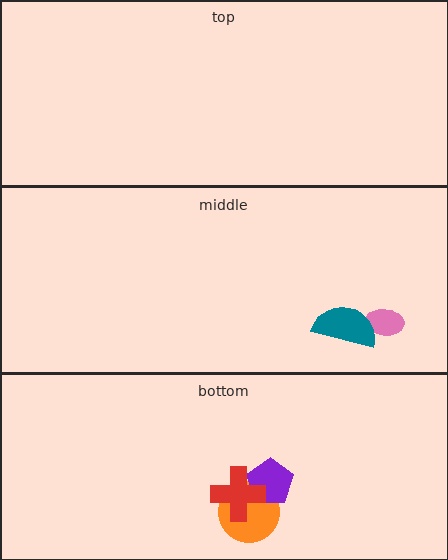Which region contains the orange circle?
The bottom region.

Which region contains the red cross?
The bottom region.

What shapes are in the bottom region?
The orange circle, the purple pentagon, the red cross.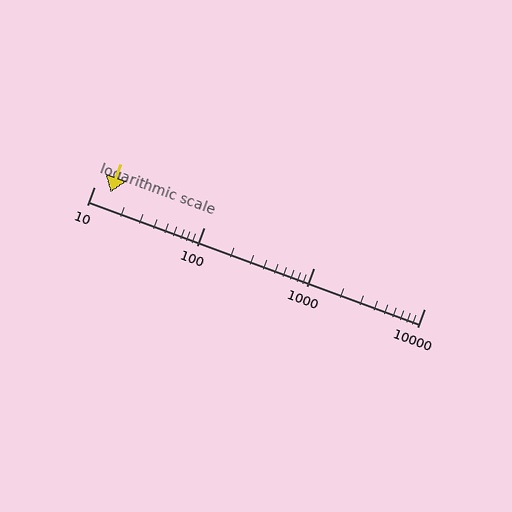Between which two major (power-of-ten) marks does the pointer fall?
The pointer is between 10 and 100.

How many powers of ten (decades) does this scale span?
The scale spans 3 decades, from 10 to 10000.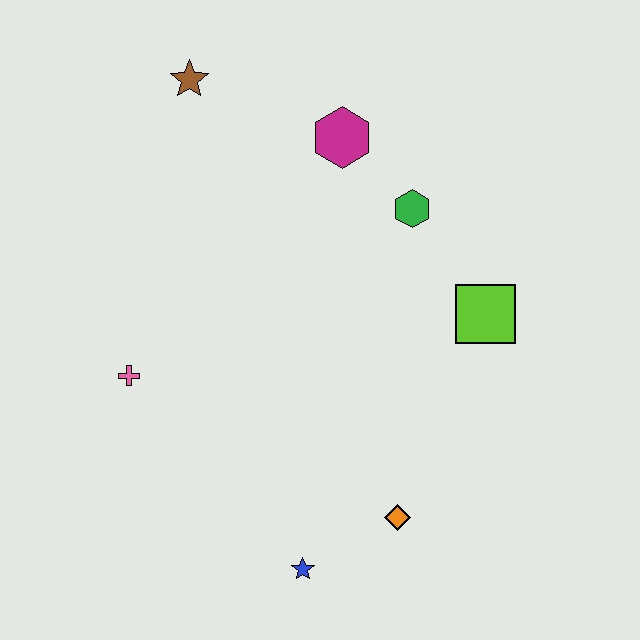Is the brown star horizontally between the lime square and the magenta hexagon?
No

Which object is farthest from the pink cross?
The lime square is farthest from the pink cross.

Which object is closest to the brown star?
The magenta hexagon is closest to the brown star.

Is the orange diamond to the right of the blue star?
Yes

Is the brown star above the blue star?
Yes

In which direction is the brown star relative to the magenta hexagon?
The brown star is to the left of the magenta hexagon.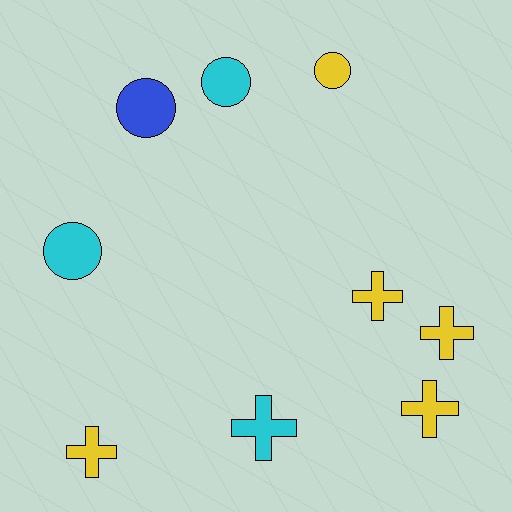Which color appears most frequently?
Yellow, with 5 objects.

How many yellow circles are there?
There is 1 yellow circle.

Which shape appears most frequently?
Cross, with 5 objects.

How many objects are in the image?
There are 9 objects.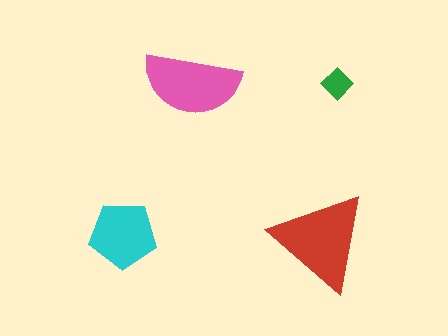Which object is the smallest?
The green diamond.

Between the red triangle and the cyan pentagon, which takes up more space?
The red triangle.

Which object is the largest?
The red triangle.